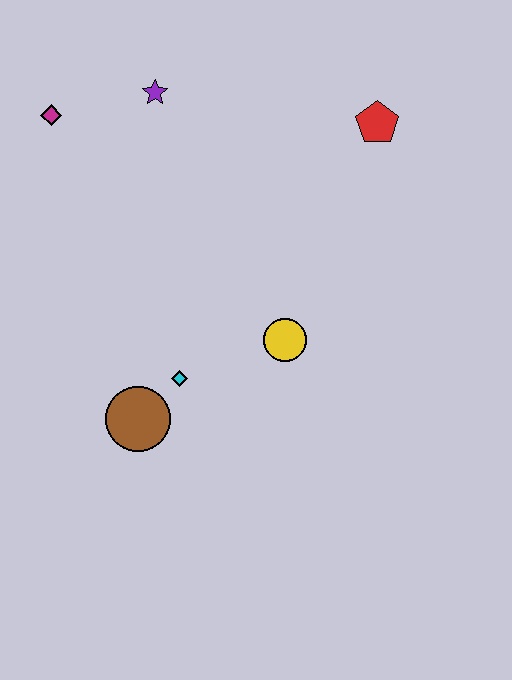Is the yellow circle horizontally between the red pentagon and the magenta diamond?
Yes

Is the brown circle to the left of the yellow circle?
Yes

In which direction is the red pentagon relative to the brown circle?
The red pentagon is above the brown circle.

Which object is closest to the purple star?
The magenta diamond is closest to the purple star.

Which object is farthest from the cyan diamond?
The red pentagon is farthest from the cyan diamond.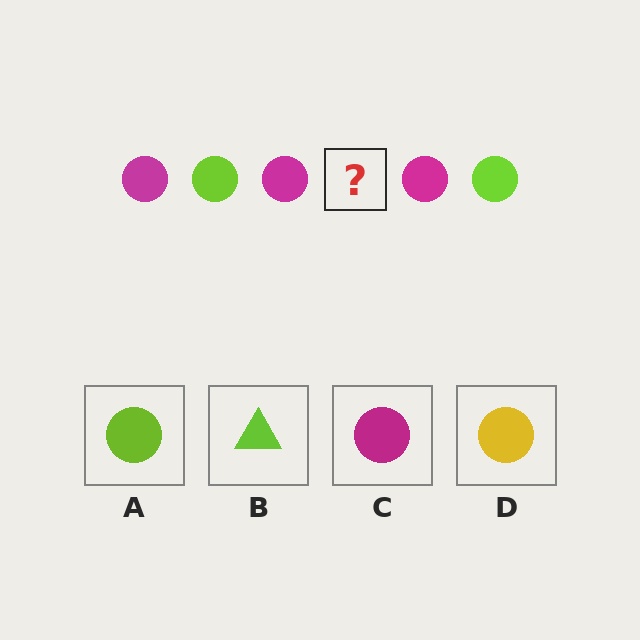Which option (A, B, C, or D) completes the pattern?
A.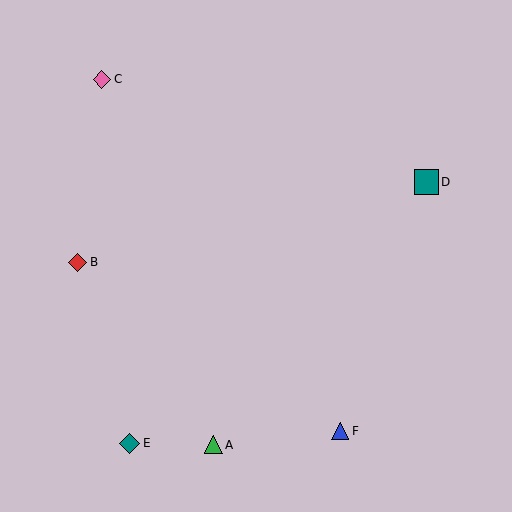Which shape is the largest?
The teal square (labeled D) is the largest.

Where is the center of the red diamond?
The center of the red diamond is at (78, 262).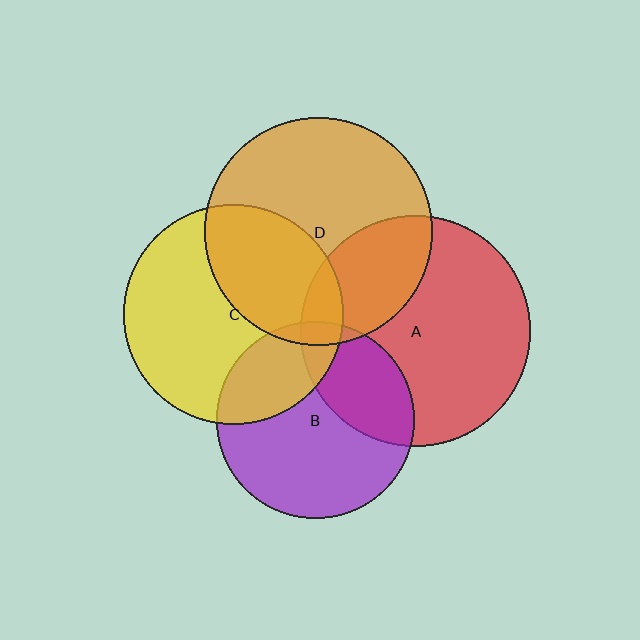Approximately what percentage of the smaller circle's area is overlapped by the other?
Approximately 30%.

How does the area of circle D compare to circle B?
Approximately 1.3 times.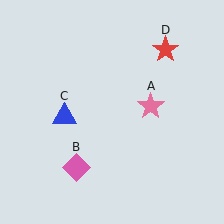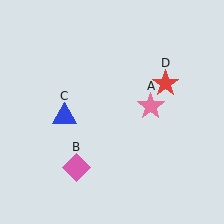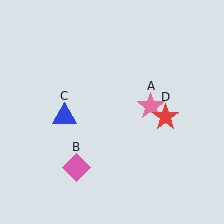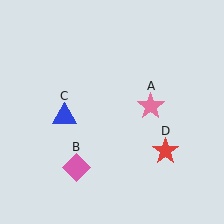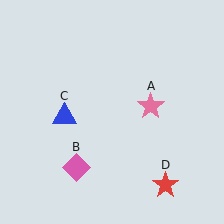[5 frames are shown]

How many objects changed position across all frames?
1 object changed position: red star (object D).